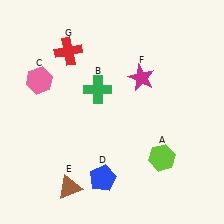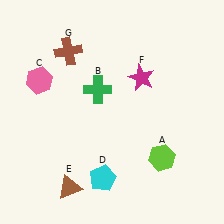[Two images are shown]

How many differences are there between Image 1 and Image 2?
There are 2 differences between the two images.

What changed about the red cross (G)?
In Image 1, G is red. In Image 2, it changed to brown.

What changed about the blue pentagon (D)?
In Image 1, D is blue. In Image 2, it changed to cyan.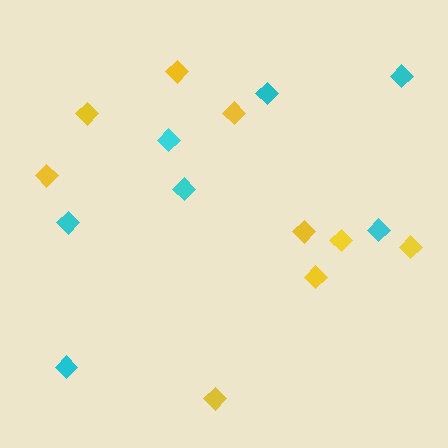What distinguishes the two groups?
There are 2 groups: one group of yellow diamonds (9) and one group of cyan diamonds (7).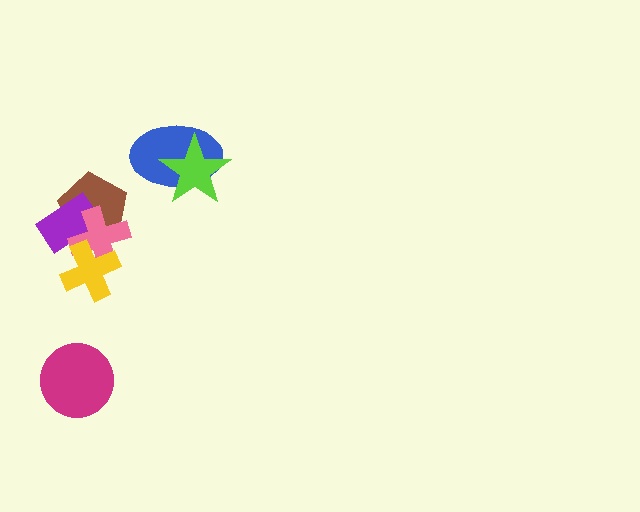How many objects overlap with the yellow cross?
2 objects overlap with the yellow cross.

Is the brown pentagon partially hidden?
Yes, it is partially covered by another shape.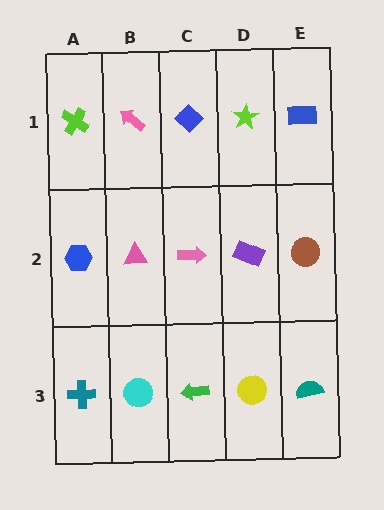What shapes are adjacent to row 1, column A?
A blue hexagon (row 2, column A), a pink arrow (row 1, column B).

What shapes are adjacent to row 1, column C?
A pink arrow (row 2, column C), a pink arrow (row 1, column B), a lime star (row 1, column D).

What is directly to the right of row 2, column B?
A pink arrow.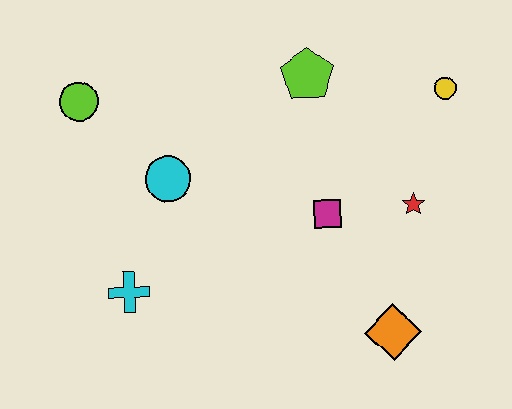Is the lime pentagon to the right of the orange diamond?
No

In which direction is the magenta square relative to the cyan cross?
The magenta square is to the right of the cyan cross.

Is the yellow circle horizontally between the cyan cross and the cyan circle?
No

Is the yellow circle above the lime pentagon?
No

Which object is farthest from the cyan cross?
The yellow circle is farthest from the cyan cross.